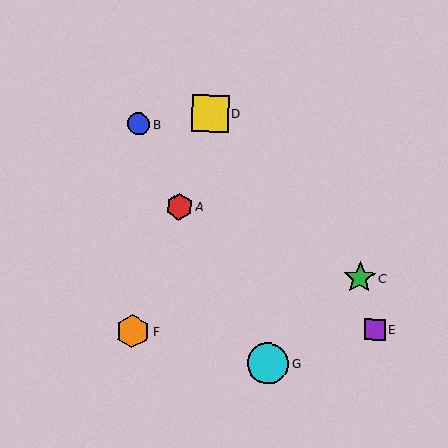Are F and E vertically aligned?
No, F is at x≈132 and E is at x≈375.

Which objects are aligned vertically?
Objects B, F are aligned vertically.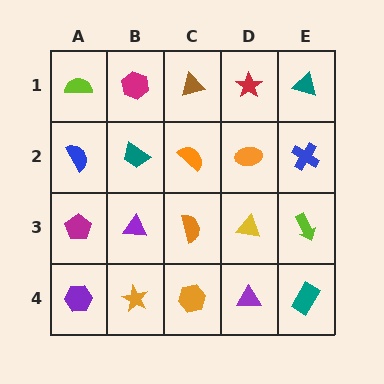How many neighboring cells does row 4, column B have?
3.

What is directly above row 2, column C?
A brown triangle.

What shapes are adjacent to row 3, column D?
An orange ellipse (row 2, column D), a purple triangle (row 4, column D), an orange semicircle (row 3, column C), a lime arrow (row 3, column E).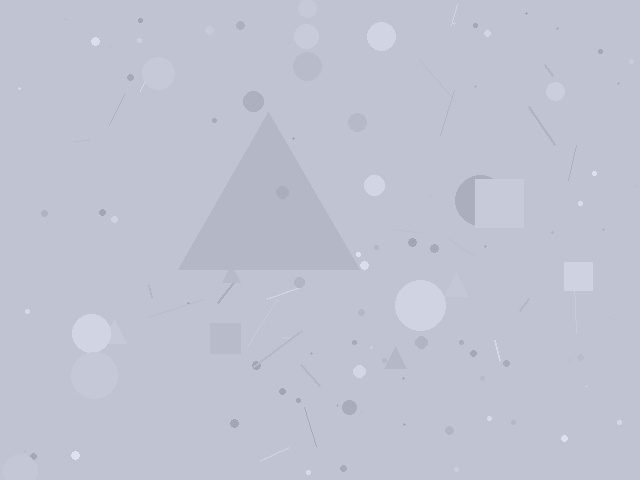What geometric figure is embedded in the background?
A triangle is embedded in the background.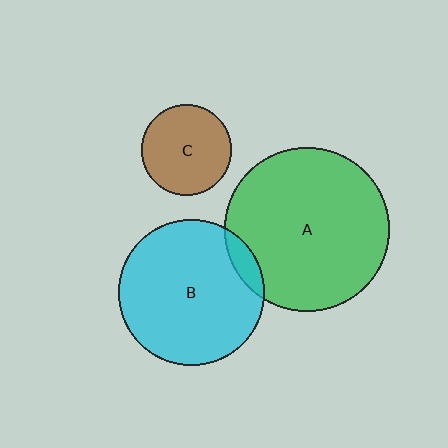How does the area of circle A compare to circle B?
Approximately 1.3 times.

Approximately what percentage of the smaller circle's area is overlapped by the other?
Approximately 10%.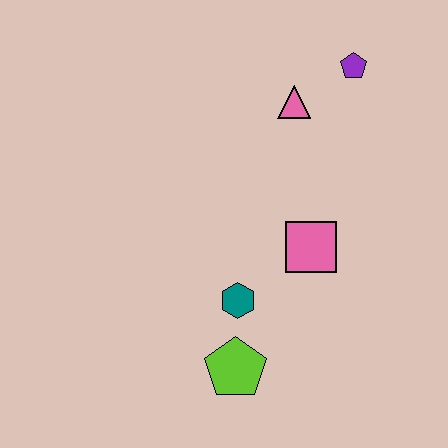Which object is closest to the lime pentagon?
The teal hexagon is closest to the lime pentagon.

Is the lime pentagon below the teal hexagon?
Yes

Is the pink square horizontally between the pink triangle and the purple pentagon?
Yes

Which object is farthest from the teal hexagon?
The purple pentagon is farthest from the teal hexagon.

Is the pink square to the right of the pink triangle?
Yes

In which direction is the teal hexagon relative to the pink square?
The teal hexagon is to the left of the pink square.